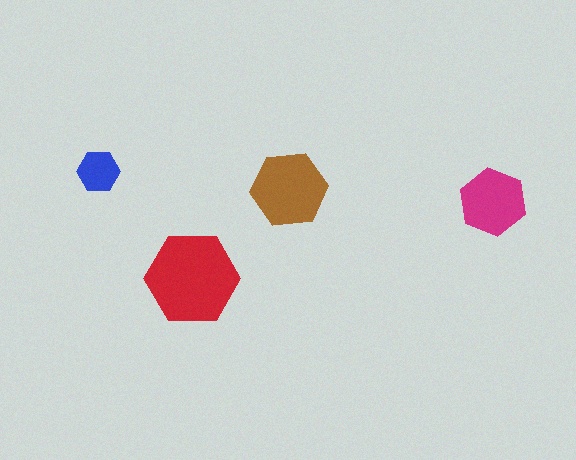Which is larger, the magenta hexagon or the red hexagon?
The red one.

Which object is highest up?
The blue hexagon is topmost.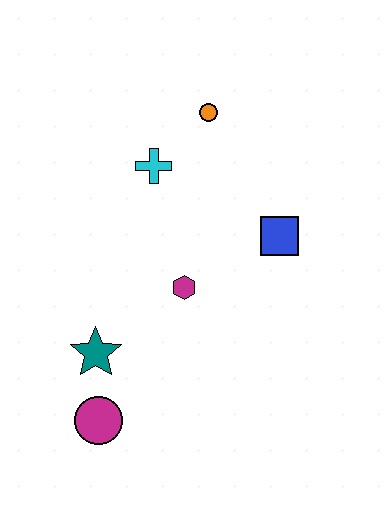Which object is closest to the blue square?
The magenta hexagon is closest to the blue square.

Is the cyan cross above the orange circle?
No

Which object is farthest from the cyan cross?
The magenta circle is farthest from the cyan cross.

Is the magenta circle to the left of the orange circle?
Yes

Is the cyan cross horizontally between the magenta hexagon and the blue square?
No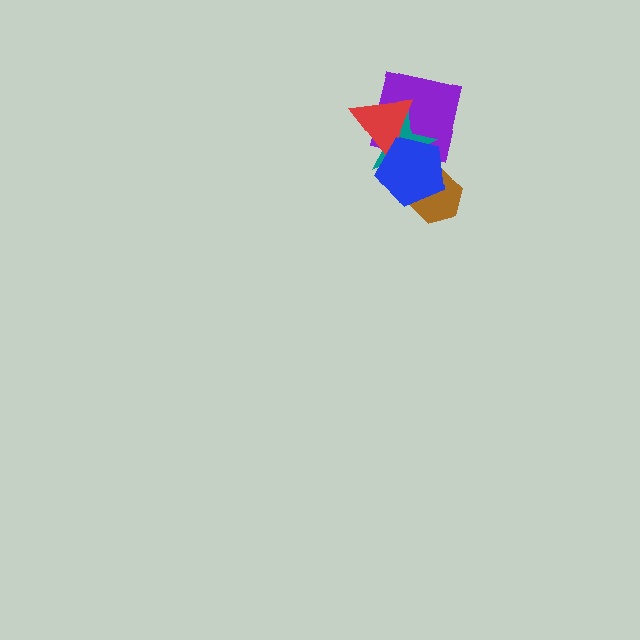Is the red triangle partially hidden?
Yes, it is partially covered by another shape.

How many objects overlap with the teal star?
3 objects overlap with the teal star.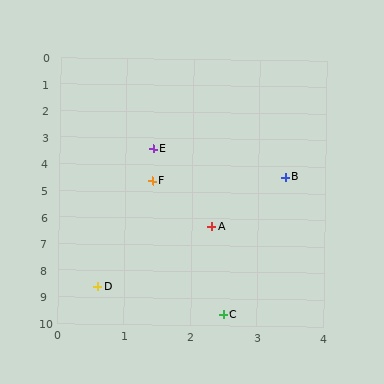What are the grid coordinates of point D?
Point D is at approximately (0.6, 8.6).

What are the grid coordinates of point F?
Point F is at approximately (1.4, 4.6).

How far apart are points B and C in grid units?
Points B and C are about 5.3 grid units apart.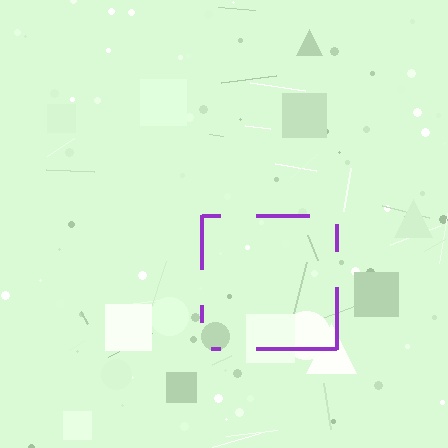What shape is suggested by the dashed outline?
The dashed outline suggests a square.